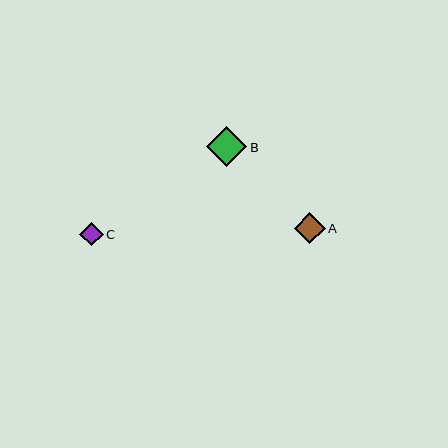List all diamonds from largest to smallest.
From largest to smallest: B, A, C.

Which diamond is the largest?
Diamond B is the largest with a size of approximately 40 pixels.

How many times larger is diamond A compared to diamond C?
Diamond A is approximately 1.3 times the size of diamond C.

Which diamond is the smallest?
Diamond C is the smallest with a size of approximately 23 pixels.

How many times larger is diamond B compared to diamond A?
Diamond B is approximately 1.3 times the size of diamond A.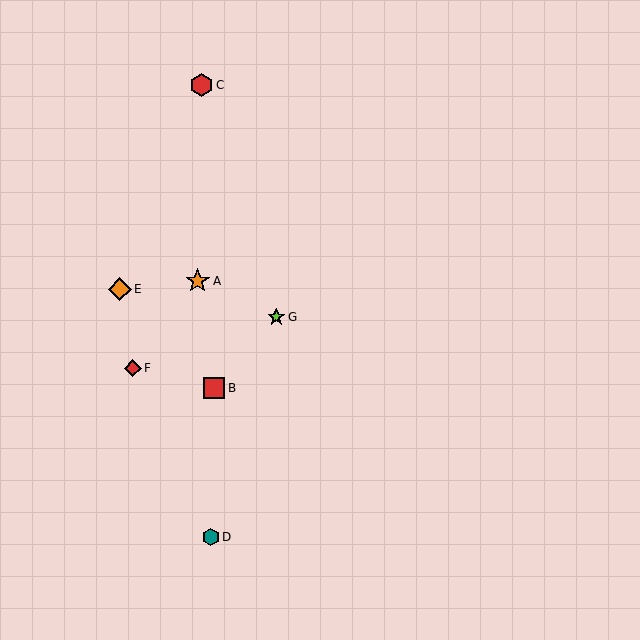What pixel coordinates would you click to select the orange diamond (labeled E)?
Click at (120, 289) to select the orange diamond E.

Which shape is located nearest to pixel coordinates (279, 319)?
The lime star (labeled G) at (276, 317) is nearest to that location.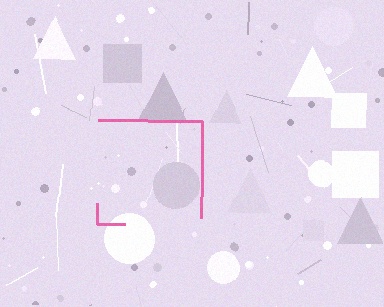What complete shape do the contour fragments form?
The contour fragments form a square.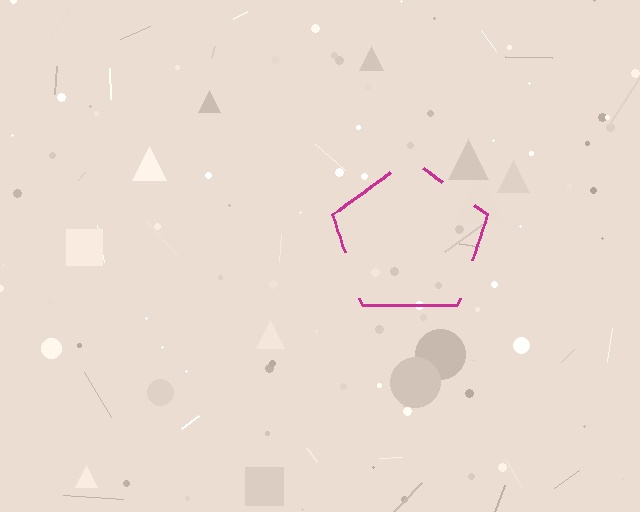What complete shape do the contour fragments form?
The contour fragments form a pentagon.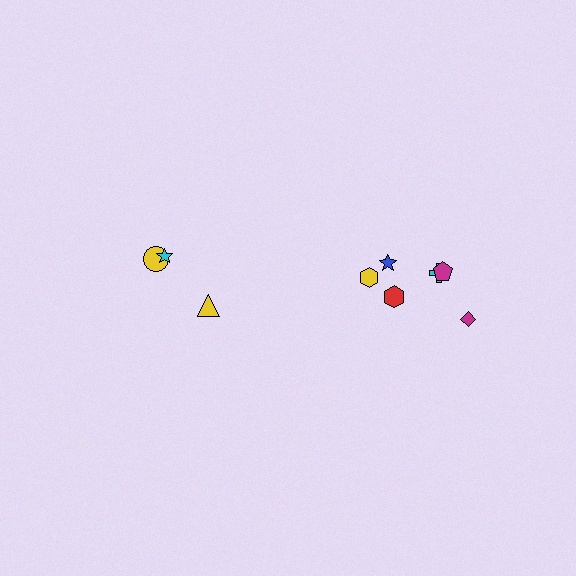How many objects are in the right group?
There are 6 objects.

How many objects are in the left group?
There are 3 objects.